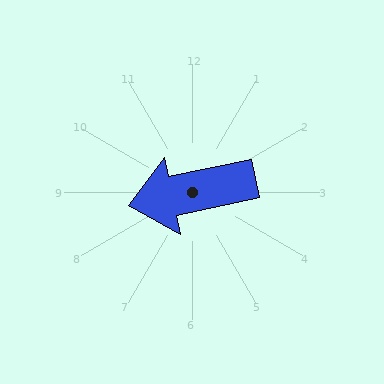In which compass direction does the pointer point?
West.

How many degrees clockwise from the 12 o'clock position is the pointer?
Approximately 258 degrees.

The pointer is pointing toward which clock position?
Roughly 9 o'clock.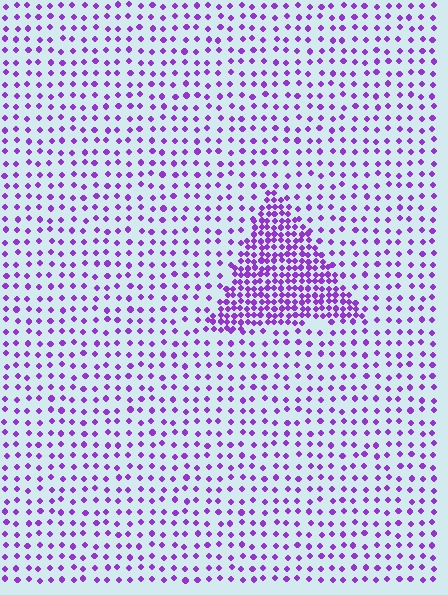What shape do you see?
I see a triangle.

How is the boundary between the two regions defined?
The boundary is defined by a change in element density (approximately 2.8x ratio). All elements are the same color, size, and shape.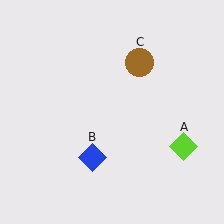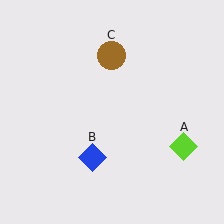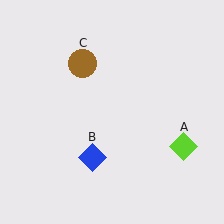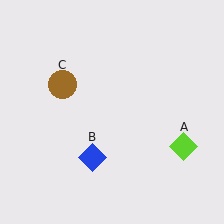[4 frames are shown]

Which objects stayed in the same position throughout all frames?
Lime diamond (object A) and blue diamond (object B) remained stationary.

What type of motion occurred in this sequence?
The brown circle (object C) rotated counterclockwise around the center of the scene.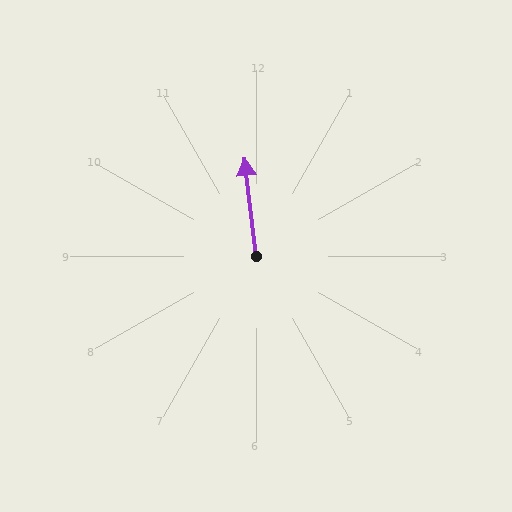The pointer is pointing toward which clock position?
Roughly 12 o'clock.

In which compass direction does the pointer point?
North.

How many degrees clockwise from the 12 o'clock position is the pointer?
Approximately 353 degrees.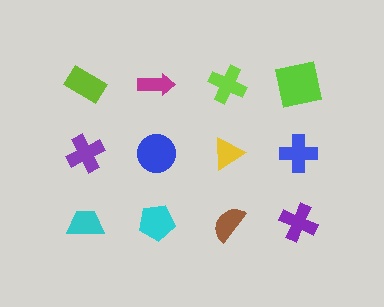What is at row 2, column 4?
A blue cross.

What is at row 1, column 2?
A magenta arrow.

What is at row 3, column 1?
A cyan trapezoid.